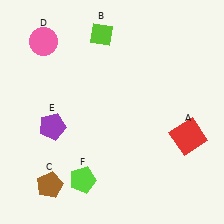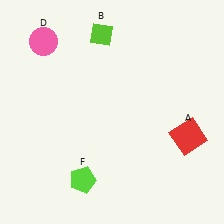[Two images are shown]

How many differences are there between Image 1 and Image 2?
There are 2 differences between the two images.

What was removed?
The brown pentagon (C), the purple pentagon (E) were removed in Image 2.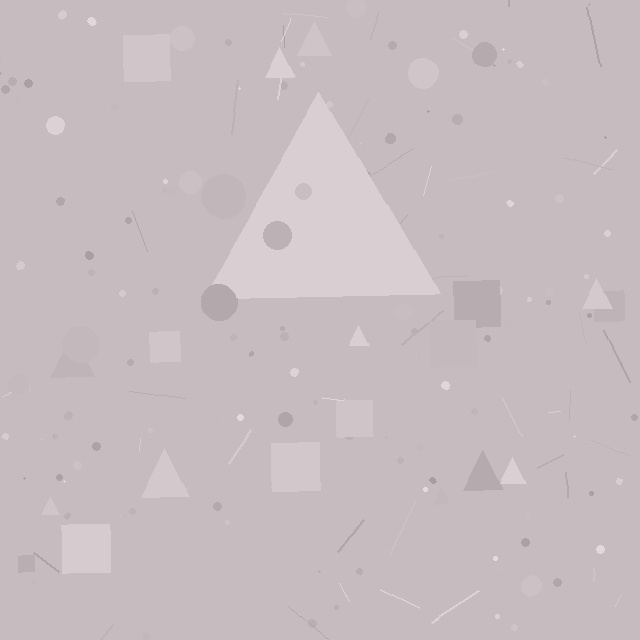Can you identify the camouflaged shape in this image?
The camouflaged shape is a triangle.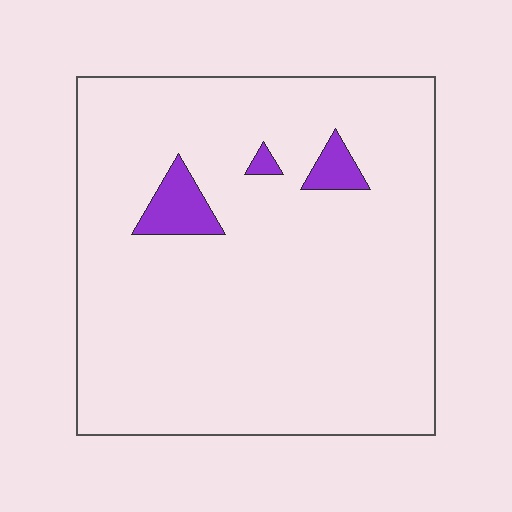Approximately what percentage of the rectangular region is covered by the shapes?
Approximately 5%.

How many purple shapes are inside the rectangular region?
3.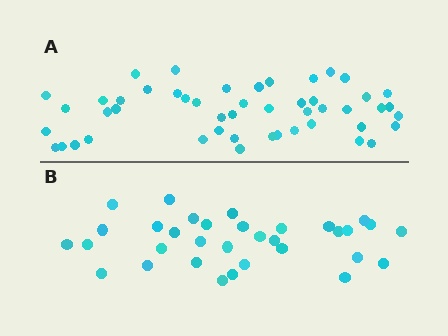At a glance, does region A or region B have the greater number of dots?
Region A (the top region) has more dots.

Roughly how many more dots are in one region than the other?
Region A has approximately 15 more dots than region B.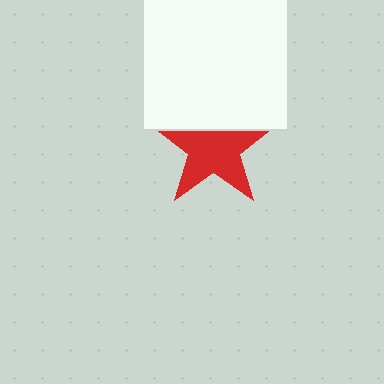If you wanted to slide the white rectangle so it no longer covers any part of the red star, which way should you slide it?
Slide it up — that is the most direct way to separate the two shapes.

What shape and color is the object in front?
The object in front is a white rectangle.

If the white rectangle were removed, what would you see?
You would see the complete red star.